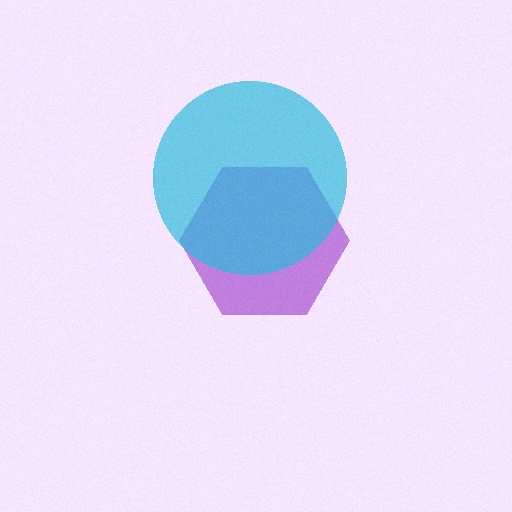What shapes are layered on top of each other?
The layered shapes are: a purple hexagon, a cyan circle.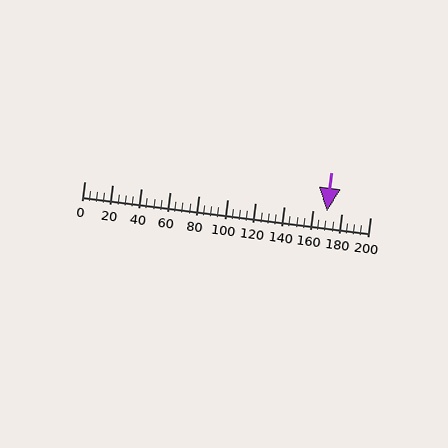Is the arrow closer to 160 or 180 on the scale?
The arrow is closer to 160.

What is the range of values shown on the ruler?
The ruler shows values from 0 to 200.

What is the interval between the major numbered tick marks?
The major tick marks are spaced 20 units apart.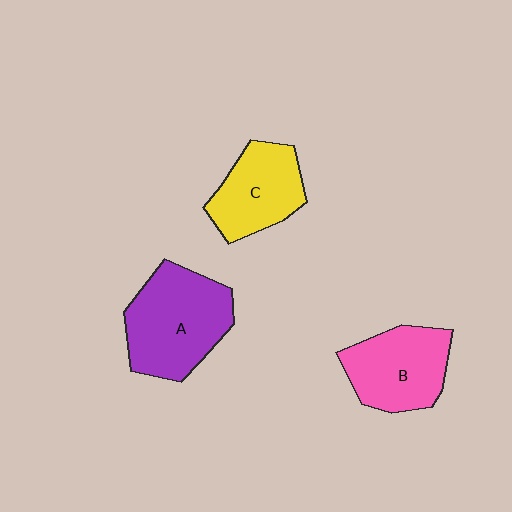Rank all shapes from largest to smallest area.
From largest to smallest: A (purple), B (pink), C (yellow).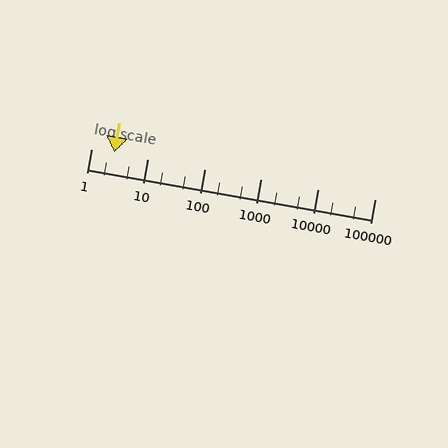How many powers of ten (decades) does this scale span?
The scale spans 5 decades, from 1 to 100000.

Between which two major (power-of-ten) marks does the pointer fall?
The pointer is between 1 and 10.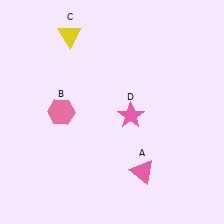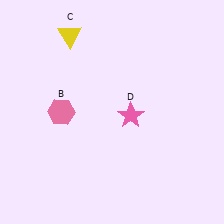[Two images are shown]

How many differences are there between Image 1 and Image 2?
There is 1 difference between the two images.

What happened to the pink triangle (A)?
The pink triangle (A) was removed in Image 2. It was in the bottom-right area of Image 1.